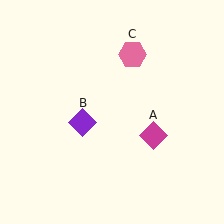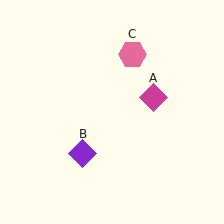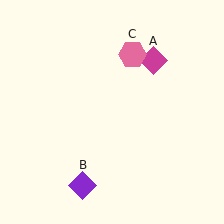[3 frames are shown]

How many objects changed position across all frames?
2 objects changed position: magenta diamond (object A), purple diamond (object B).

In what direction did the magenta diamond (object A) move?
The magenta diamond (object A) moved up.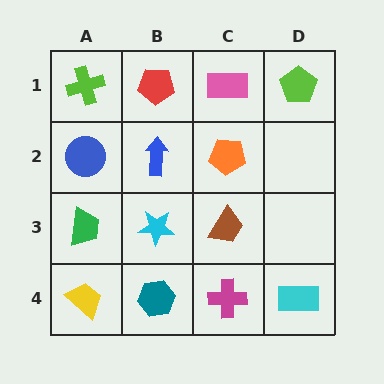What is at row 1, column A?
A lime cross.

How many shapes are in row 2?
3 shapes.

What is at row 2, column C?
An orange pentagon.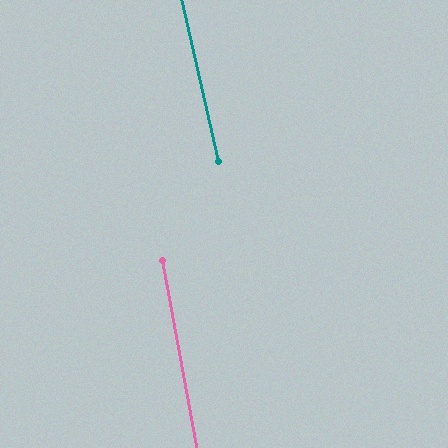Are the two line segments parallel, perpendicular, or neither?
Parallel — their directions differ by only 2.0°.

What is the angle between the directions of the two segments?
Approximately 2 degrees.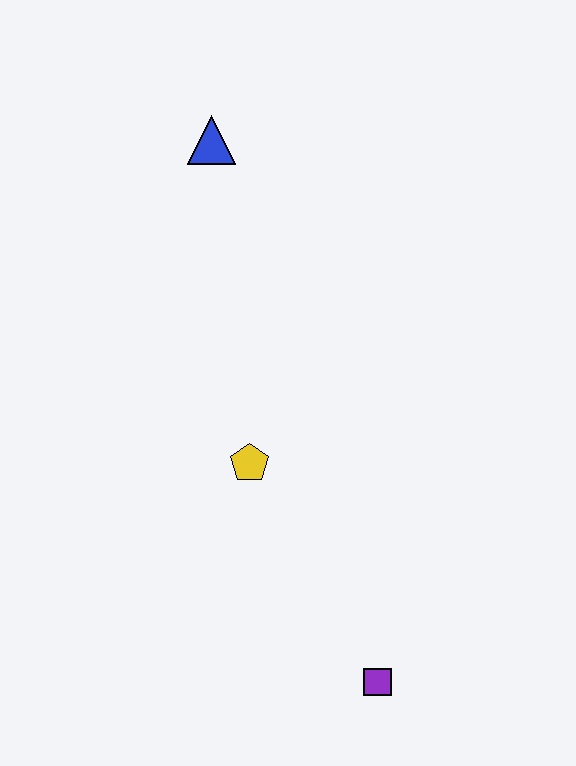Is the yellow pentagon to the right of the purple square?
No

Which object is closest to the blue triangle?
The yellow pentagon is closest to the blue triangle.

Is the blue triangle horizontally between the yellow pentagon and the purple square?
No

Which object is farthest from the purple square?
The blue triangle is farthest from the purple square.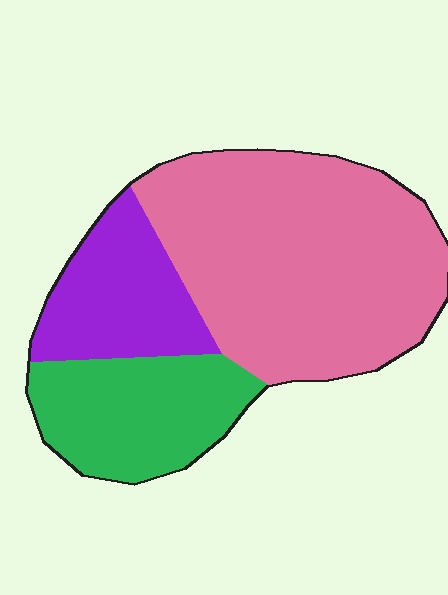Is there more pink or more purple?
Pink.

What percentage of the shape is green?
Green takes up about one quarter (1/4) of the shape.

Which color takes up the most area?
Pink, at roughly 55%.